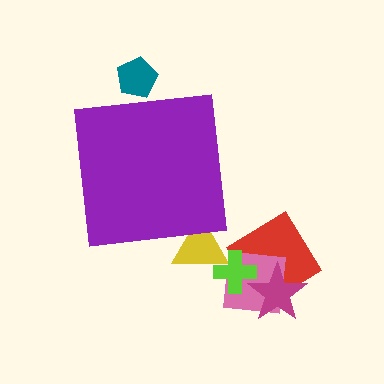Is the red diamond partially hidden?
No, the red diamond is fully visible.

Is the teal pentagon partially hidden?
Yes, the teal pentagon is partially hidden behind the purple square.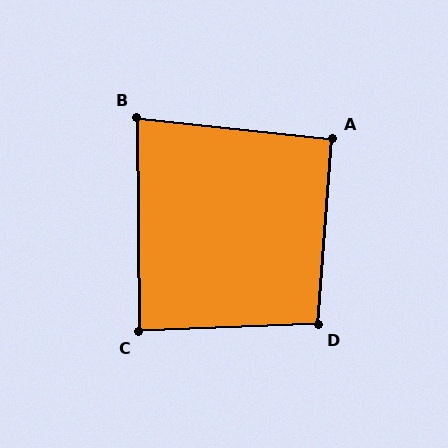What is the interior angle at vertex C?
Approximately 88 degrees (approximately right).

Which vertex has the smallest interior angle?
B, at approximately 83 degrees.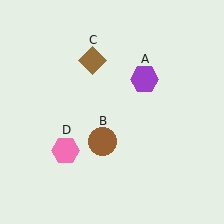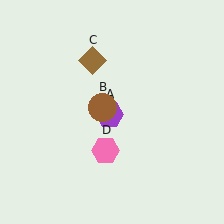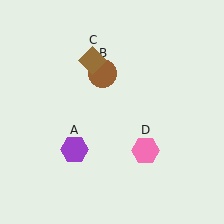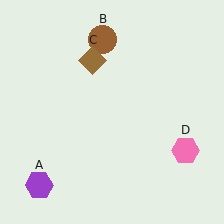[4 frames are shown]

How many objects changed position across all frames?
3 objects changed position: purple hexagon (object A), brown circle (object B), pink hexagon (object D).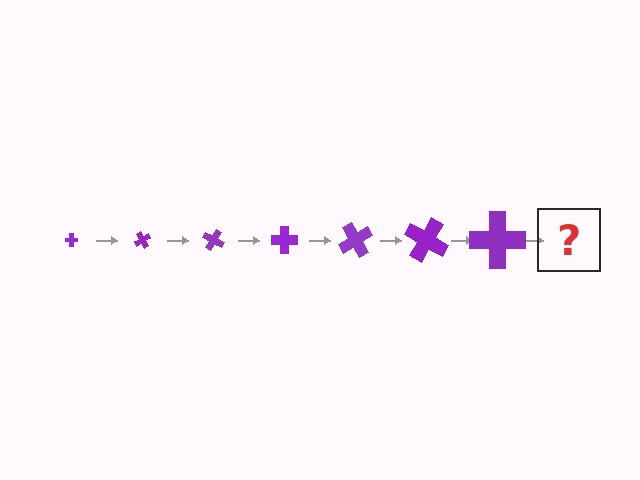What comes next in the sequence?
The next element should be a cross, larger than the previous one and rotated 420 degrees from the start.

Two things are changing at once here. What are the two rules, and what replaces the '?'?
The two rules are that the cross grows larger each step and it rotates 60 degrees each step. The '?' should be a cross, larger than the previous one and rotated 420 degrees from the start.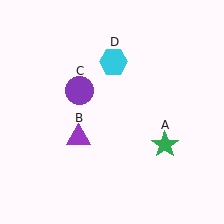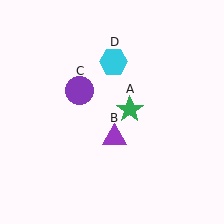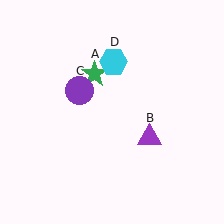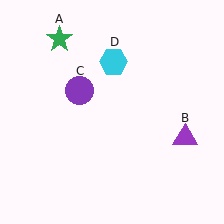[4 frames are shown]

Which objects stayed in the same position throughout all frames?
Purple circle (object C) and cyan hexagon (object D) remained stationary.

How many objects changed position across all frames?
2 objects changed position: green star (object A), purple triangle (object B).